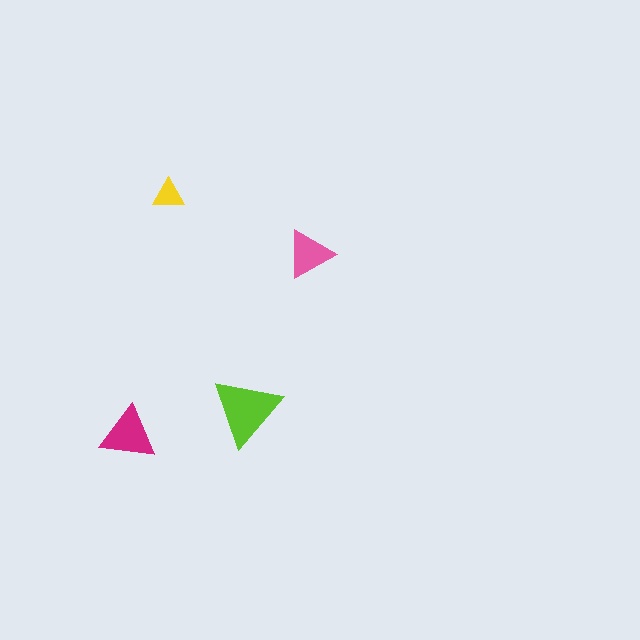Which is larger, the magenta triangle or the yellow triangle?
The magenta one.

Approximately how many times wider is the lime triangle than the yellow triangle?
About 2 times wider.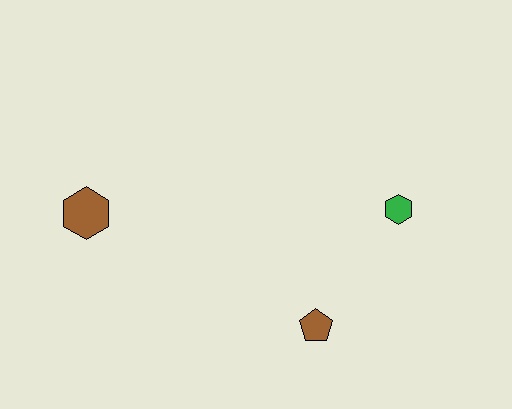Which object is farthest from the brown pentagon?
The brown hexagon is farthest from the brown pentagon.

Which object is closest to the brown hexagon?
The brown pentagon is closest to the brown hexagon.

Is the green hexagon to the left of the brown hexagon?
No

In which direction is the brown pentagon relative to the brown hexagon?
The brown pentagon is to the right of the brown hexagon.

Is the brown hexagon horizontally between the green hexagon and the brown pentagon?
No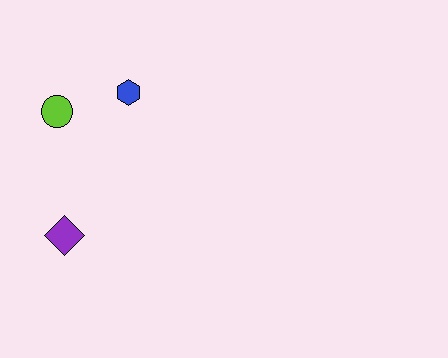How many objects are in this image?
There are 3 objects.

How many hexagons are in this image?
There is 1 hexagon.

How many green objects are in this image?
There are no green objects.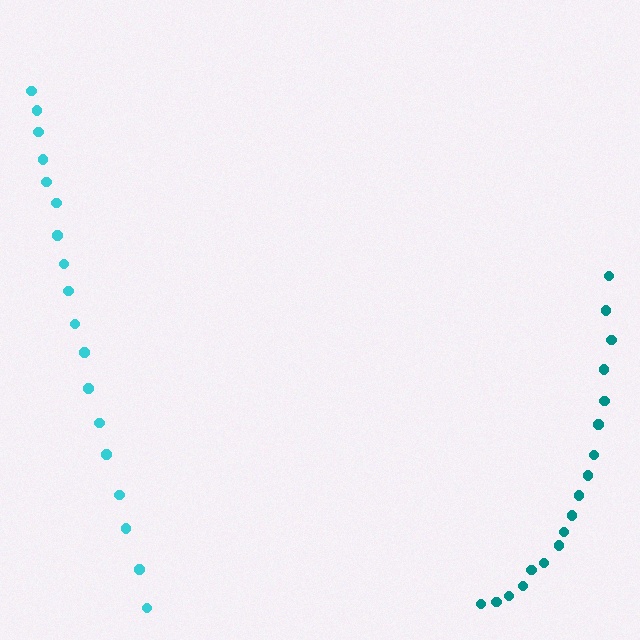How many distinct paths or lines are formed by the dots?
There are 2 distinct paths.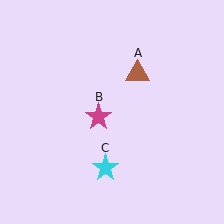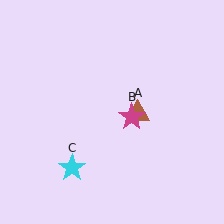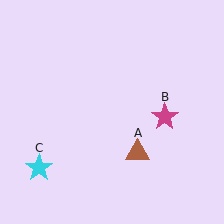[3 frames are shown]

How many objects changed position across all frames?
3 objects changed position: brown triangle (object A), magenta star (object B), cyan star (object C).